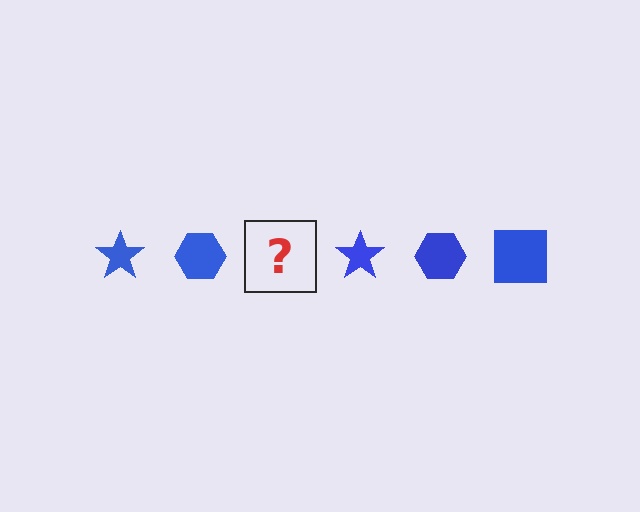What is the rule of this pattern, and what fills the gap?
The rule is that the pattern cycles through star, hexagon, square shapes in blue. The gap should be filled with a blue square.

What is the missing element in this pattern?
The missing element is a blue square.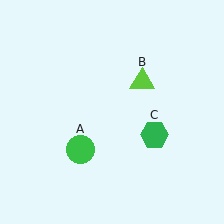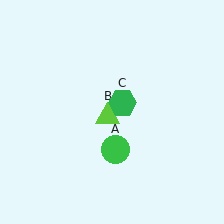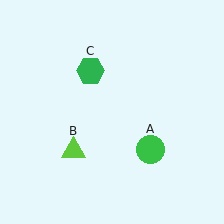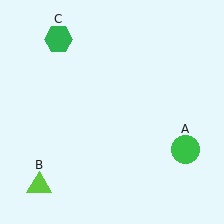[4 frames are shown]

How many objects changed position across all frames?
3 objects changed position: green circle (object A), lime triangle (object B), green hexagon (object C).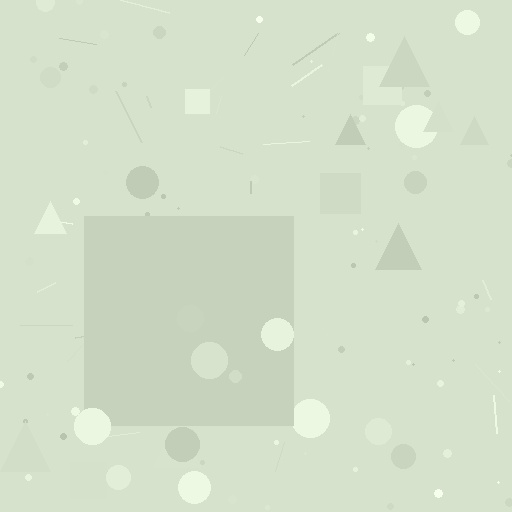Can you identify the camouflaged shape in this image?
The camouflaged shape is a square.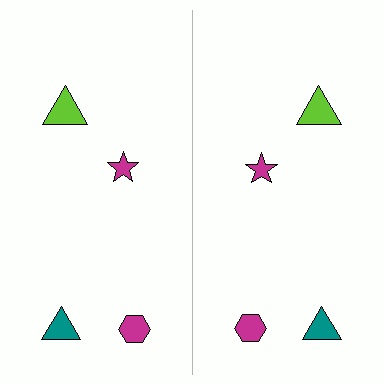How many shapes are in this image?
There are 8 shapes in this image.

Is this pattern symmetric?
Yes, this pattern has bilateral (reflection) symmetry.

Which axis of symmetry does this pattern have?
The pattern has a vertical axis of symmetry running through the center of the image.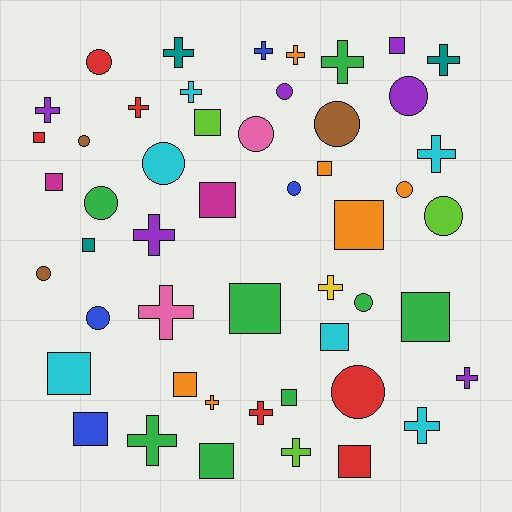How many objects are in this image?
There are 50 objects.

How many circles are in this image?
There are 15 circles.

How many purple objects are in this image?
There are 6 purple objects.